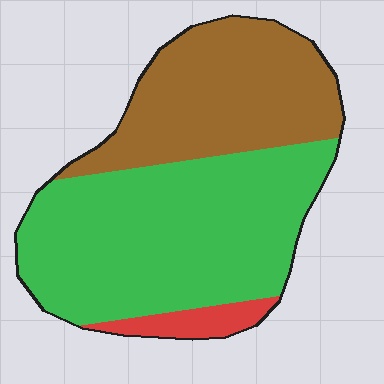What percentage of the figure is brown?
Brown takes up about three eighths (3/8) of the figure.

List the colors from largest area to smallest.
From largest to smallest: green, brown, red.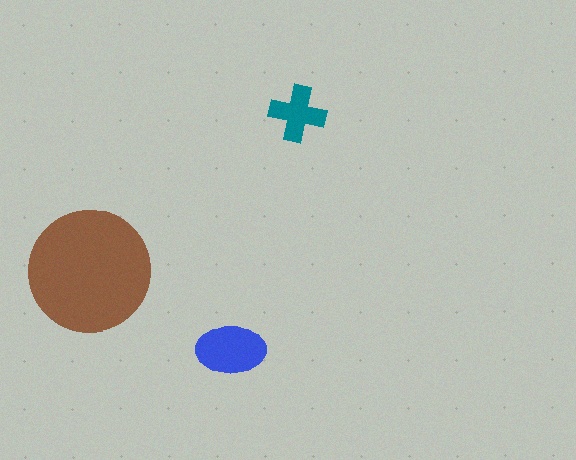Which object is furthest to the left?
The brown circle is leftmost.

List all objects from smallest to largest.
The teal cross, the blue ellipse, the brown circle.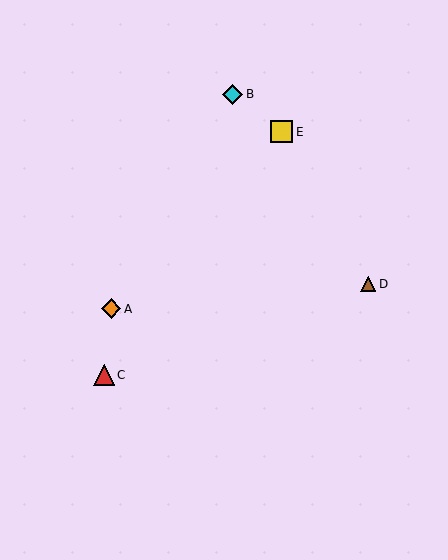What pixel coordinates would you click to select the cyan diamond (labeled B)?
Click at (233, 94) to select the cyan diamond B.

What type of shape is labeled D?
Shape D is a brown triangle.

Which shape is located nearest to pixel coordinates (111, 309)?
The orange diamond (labeled A) at (111, 309) is nearest to that location.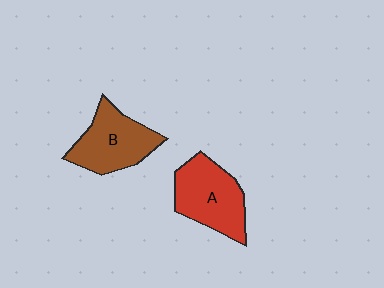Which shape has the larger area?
Shape A (red).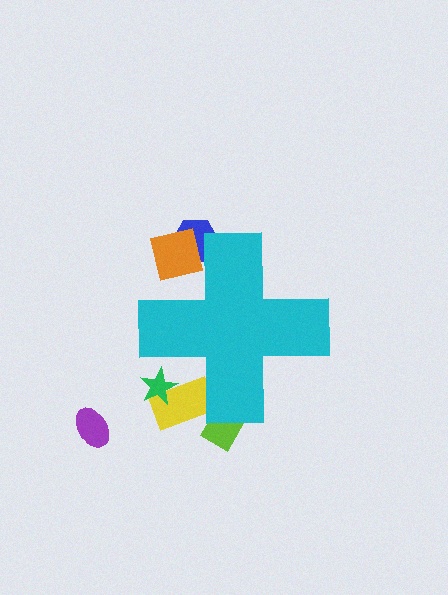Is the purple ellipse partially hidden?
No, the purple ellipse is fully visible.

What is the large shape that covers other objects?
A cyan cross.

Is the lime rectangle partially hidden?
Yes, the lime rectangle is partially hidden behind the cyan cross.